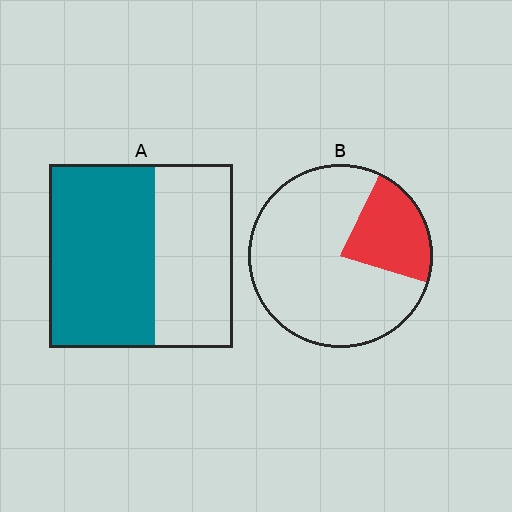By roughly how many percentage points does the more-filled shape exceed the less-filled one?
By roughly 35 percentage points (A over B).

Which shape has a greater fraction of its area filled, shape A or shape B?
Shape A.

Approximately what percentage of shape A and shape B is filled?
A is approximately 60% and B is approximately 25%.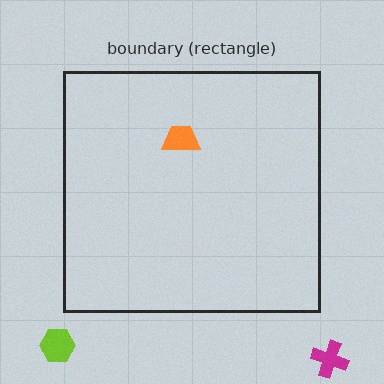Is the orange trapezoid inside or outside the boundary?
Inside.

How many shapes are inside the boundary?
1 inside, 2 outside.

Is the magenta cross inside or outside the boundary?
Outside.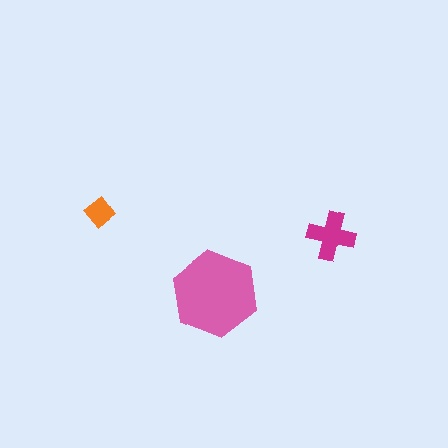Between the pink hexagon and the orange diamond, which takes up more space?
The pink hexagon.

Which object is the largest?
The pink hexagon.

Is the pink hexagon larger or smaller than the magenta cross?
Larger.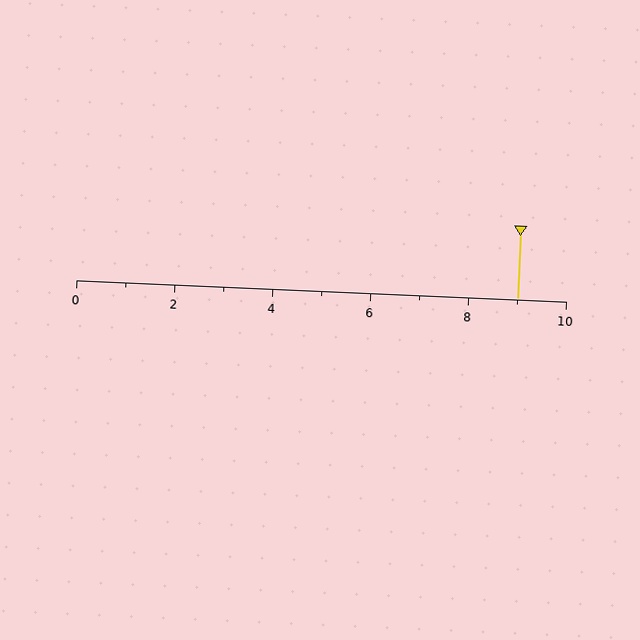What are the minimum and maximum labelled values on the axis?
The axis runs from 0 to 10.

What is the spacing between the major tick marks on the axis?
The major ticks are spaced 2 apart.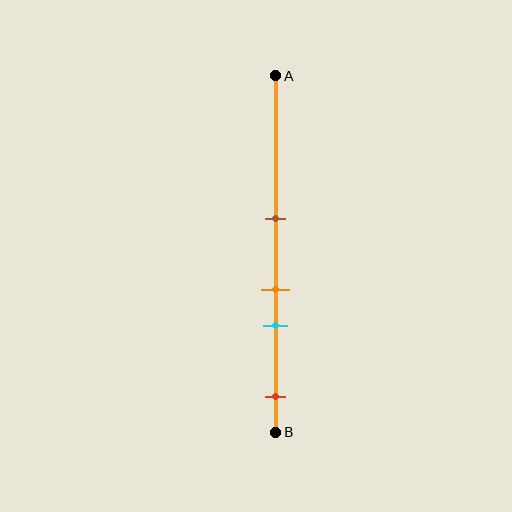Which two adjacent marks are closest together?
The orange and cyan marks are the closest adjacent pair.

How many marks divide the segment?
There are 4 marks dividing the segment.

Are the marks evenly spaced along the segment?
No, the marks are not evenly spaced.